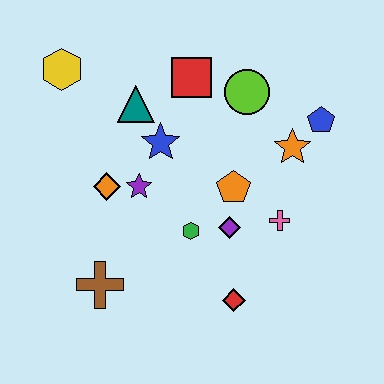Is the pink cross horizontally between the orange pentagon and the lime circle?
No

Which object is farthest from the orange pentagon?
The yellow hexagon is farthest from the orange pentagon.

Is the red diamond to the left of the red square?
No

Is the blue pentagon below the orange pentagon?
No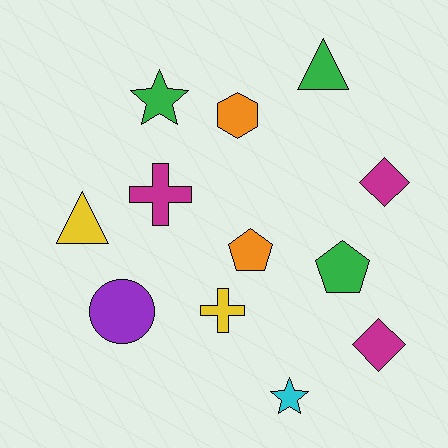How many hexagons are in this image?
There is 1 hexagon.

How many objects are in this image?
There are 12 objects.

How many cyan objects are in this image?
There is 1 cyan object.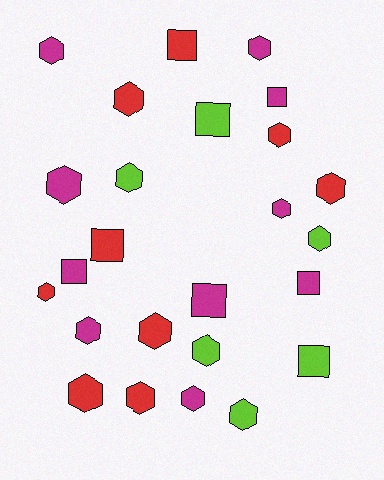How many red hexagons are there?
There are 7 red hexagons.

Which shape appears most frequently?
Hexagon, with 17 objects.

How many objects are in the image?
There are 25 objects.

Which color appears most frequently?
Magenta, with 10 objects.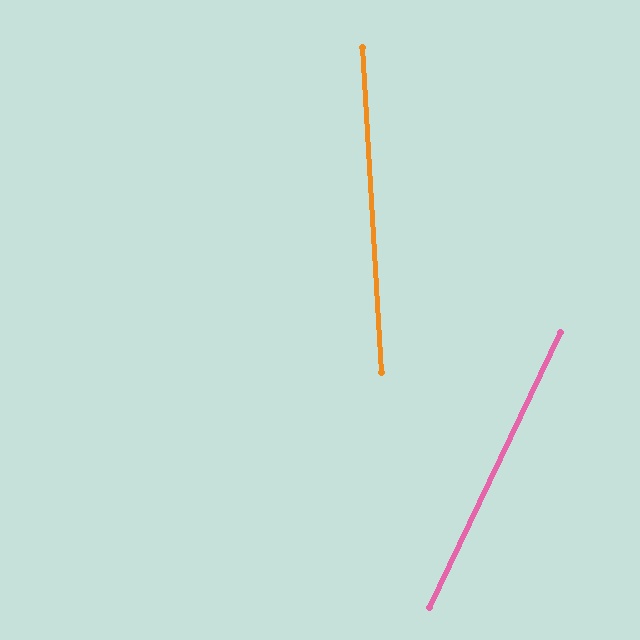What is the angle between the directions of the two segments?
Approximately 29 degrees.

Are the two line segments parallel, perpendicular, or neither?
Neither parallel nor perpendicular — they differ by about 29°.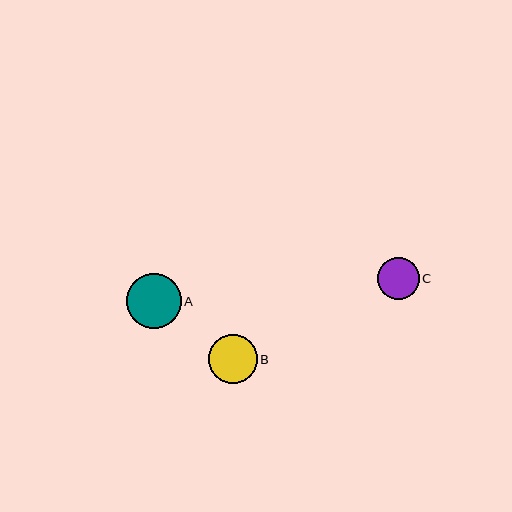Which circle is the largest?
Circle A is the largest with a size of approximately 54 pixels.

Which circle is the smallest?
Circle C is the smallest with a size of approximately 41 pixels.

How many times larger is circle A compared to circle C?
Circle A is approximately 1.3 times the size of circle C.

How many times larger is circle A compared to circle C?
Circle A is approximately 1.3 times the size of circle C.